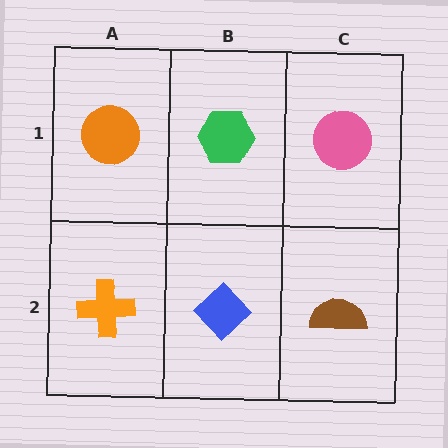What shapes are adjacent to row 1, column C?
A brown semicircle (row 2, column C), a green hexagon (row 1, column B).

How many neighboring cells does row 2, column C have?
2.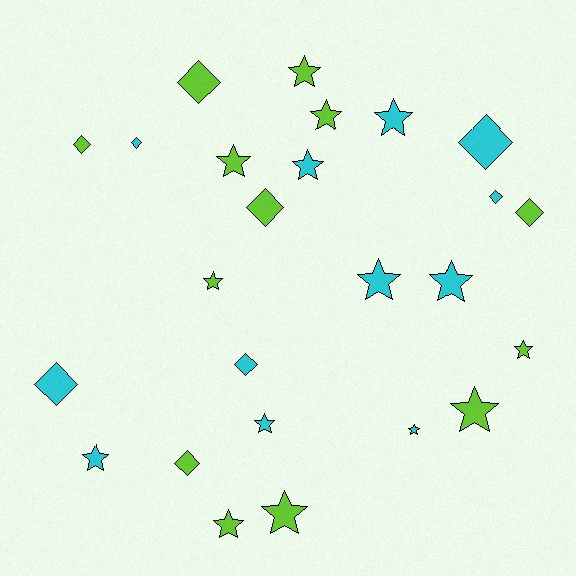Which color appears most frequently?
Lime, with 13 objects.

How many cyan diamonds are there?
There are 5 cyan diamonds.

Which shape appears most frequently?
Star, with 15 objects.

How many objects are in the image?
There are 25 objects.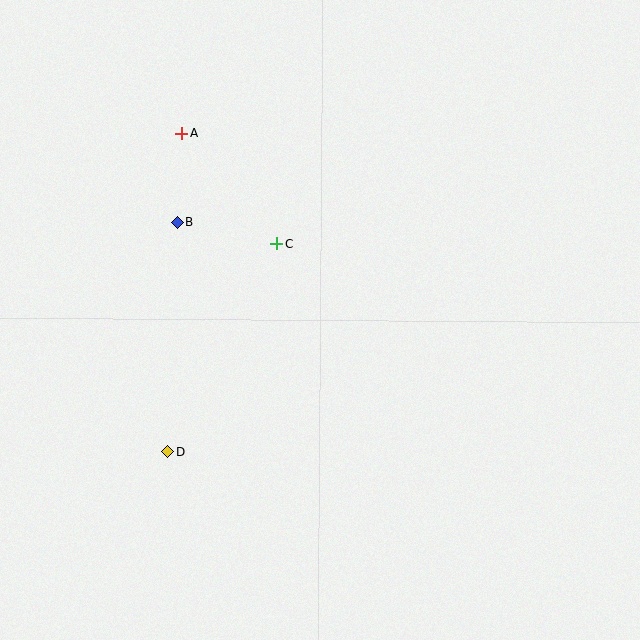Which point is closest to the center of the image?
Point C at (276, 244) is closest to the center.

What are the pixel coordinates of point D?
Point D is at (168, 452).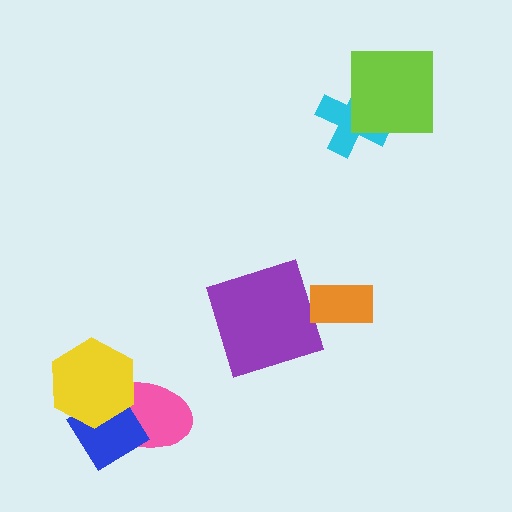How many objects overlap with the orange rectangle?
0 objects overlap with the orange rectangle.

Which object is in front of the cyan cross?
The lime square is in front of the cyan cross.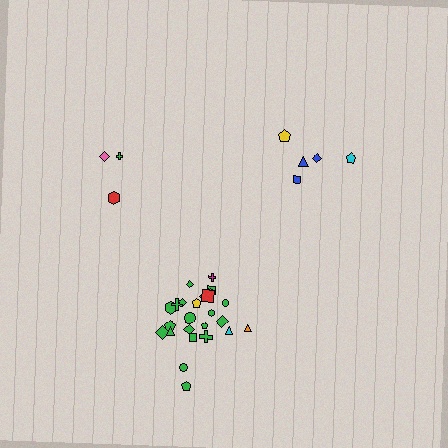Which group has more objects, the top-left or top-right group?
The top-right group.